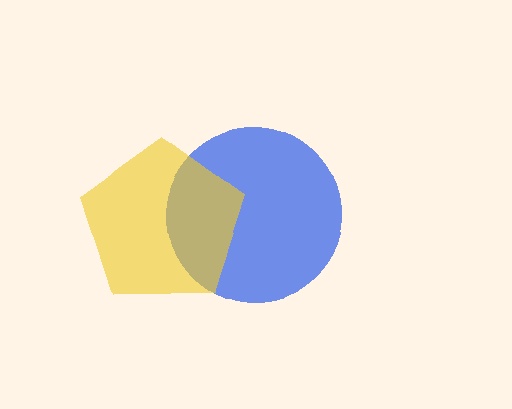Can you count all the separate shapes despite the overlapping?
Yes, there are 2 separate shapes.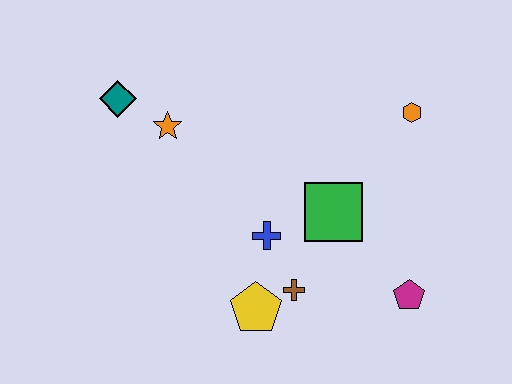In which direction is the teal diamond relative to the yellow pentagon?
The teal diamond is above the yellow pentagon.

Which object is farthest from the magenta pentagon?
The teal diamond is farthest from the magenta pentagon.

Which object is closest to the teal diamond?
The orange star is closest to the teal diamond.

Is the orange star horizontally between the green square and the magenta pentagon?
No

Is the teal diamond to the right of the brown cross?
No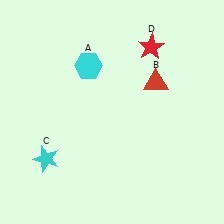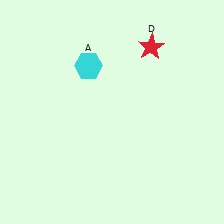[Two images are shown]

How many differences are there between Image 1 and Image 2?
There are 2 differences between the two images.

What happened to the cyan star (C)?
The cyan star (C) was removed in Image 2. It was in the bottom-left area of Image 1.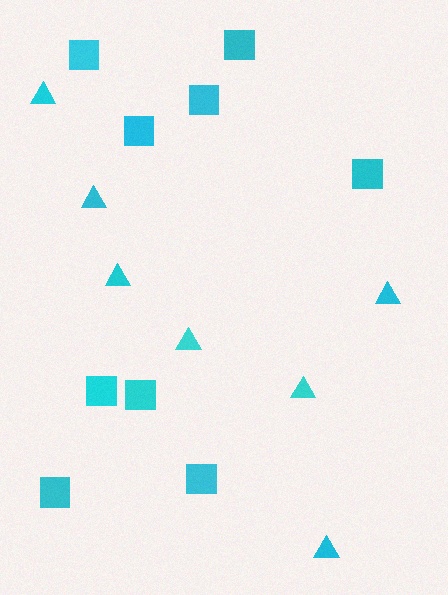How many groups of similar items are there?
There are 2 groups: one group of triangles (7) and one group of squares (9).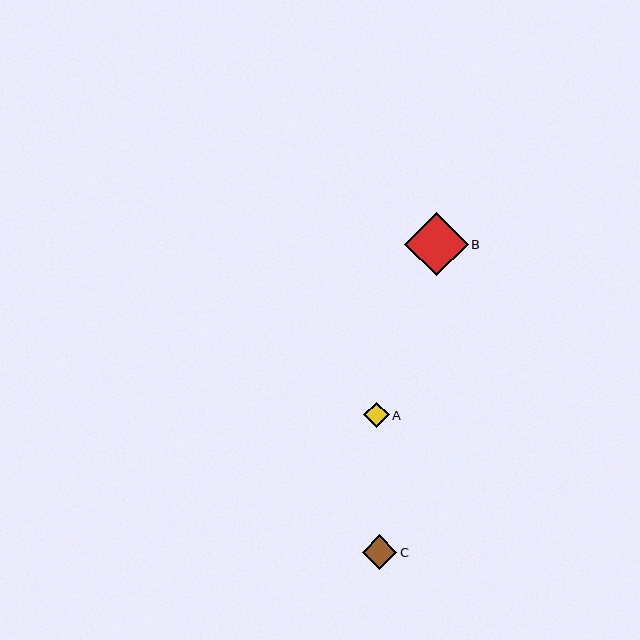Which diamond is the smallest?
Diamond A is the smallest with a size of approximately 25 pixels.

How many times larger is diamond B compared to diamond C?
Diamond B is approximately 1.9 times the size of diamond C.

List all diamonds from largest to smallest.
From largest to smallest: B, C, A.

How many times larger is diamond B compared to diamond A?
Diamond B is approximately 2.5 times the size of diamond A.